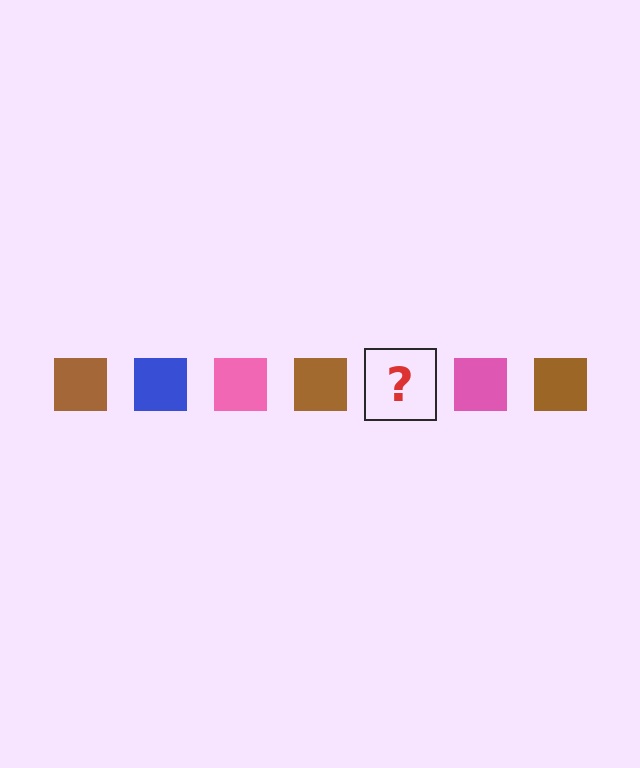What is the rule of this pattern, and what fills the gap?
The rule is that the pattern cycles through brown, blue, pink squares. The gap should be filled with a blue square.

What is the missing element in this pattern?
The missing element is a blue square.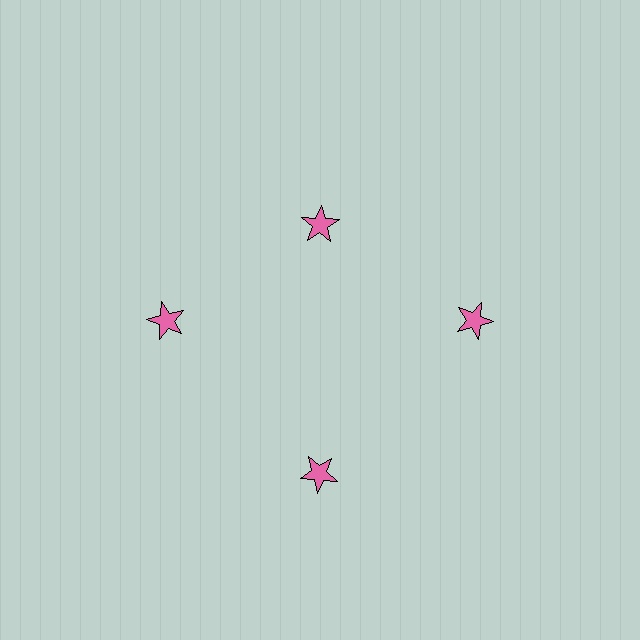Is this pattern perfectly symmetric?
No. The 4 pink stars are arranged in a ring, but one element near the 12 o'clock position is pulled inward toward the center, breaking the 4-fold rotational symmetry.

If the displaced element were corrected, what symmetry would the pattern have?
It would have 4-fold rotational symmetry — the pattern would map onto itself every 90 degrees.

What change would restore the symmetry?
The symmetry would be restored by moving it outward, back onto the ring so that all 4 stars sit at equal angles and equal distance from the center.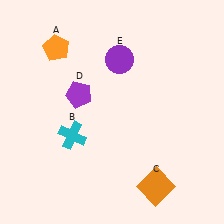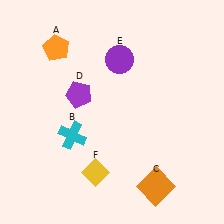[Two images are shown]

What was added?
A yellow diamond (F) was added in Image 2.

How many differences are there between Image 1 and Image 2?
There is 1 difference between the two images.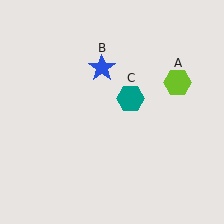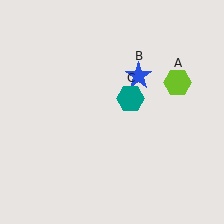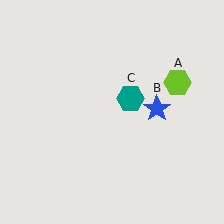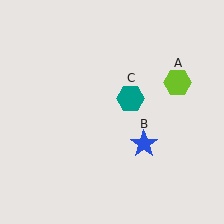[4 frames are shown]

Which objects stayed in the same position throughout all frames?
Lime hexagon (object A) and teal hexagon (object C) remained stationary.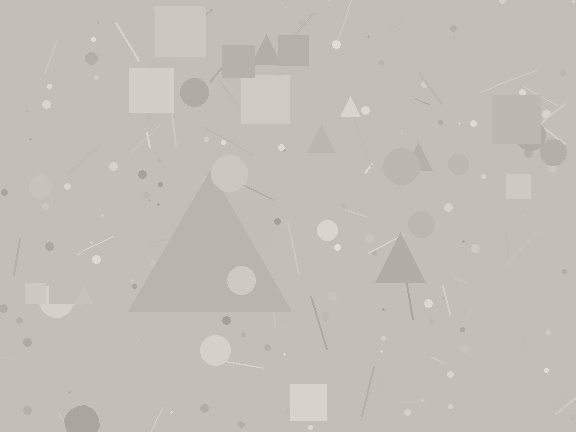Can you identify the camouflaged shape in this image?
The camouflaged shape is a triangle.